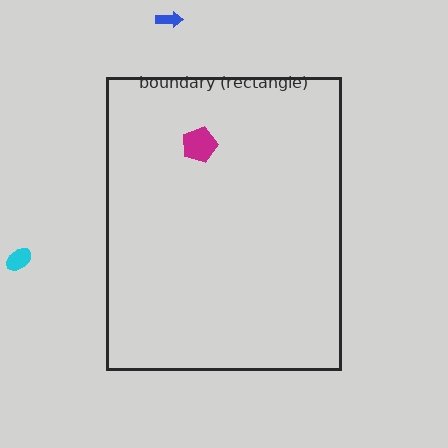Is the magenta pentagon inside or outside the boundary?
Inside.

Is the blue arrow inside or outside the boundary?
Outside.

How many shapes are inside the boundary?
1 inside, 2 outside.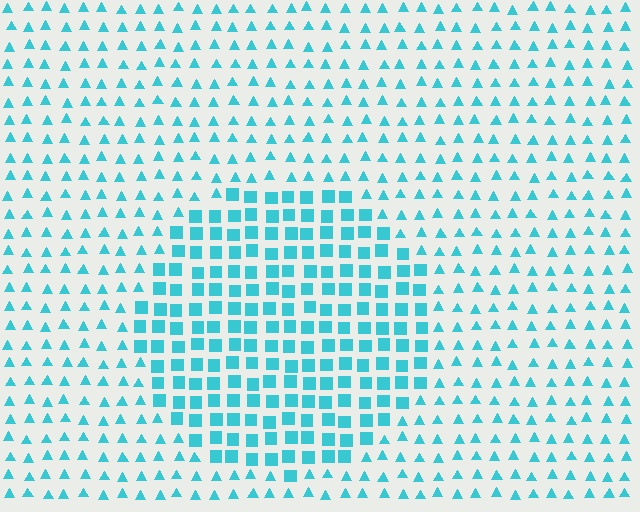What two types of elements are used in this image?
The image uses squares inside the circle region and triangles outside it.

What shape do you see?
I see a circle.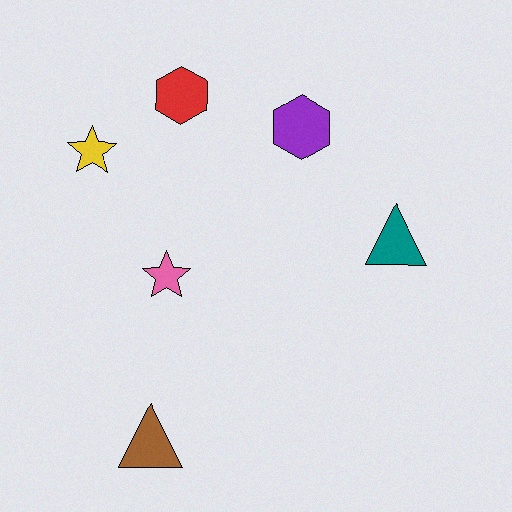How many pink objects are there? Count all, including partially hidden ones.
There is 1 pink object.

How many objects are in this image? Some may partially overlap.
There are 6 objects.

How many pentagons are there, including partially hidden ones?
There are no pentagons.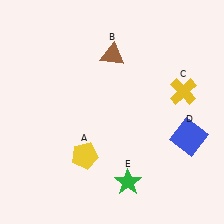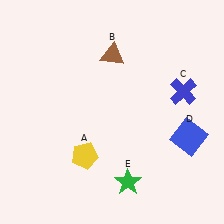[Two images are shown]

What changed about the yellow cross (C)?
In Image 1, C is yellow. In Image 2, it changed to blue.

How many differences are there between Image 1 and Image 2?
There is 1 difference between the two images.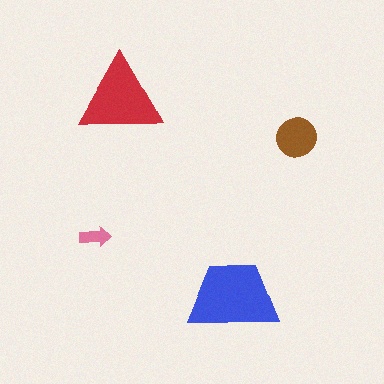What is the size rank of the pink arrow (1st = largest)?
4th.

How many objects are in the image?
There are 4 objects in the image.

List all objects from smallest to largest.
The pink arrow, the brown circle, the red triangle, the blue trapezoid.